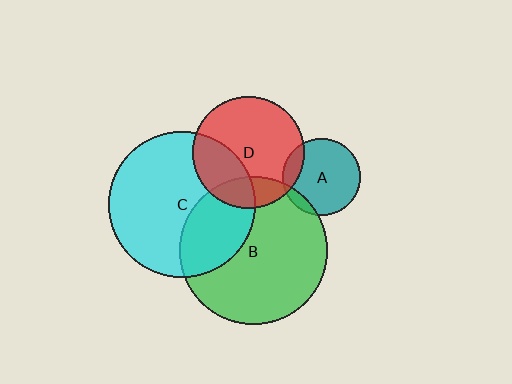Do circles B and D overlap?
Yes.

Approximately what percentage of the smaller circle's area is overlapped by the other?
Approximately 20%.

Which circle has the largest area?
Circle B (green).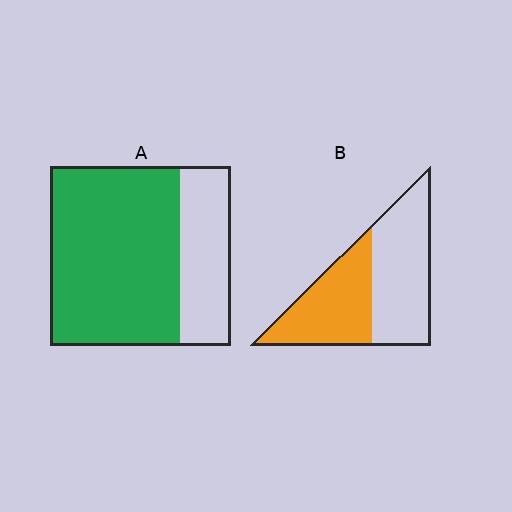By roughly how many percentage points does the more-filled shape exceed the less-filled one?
By roughly 25 percentage points (A over B).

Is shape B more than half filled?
No.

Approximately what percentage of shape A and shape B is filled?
A is approximately 70% and B is approximately 45%.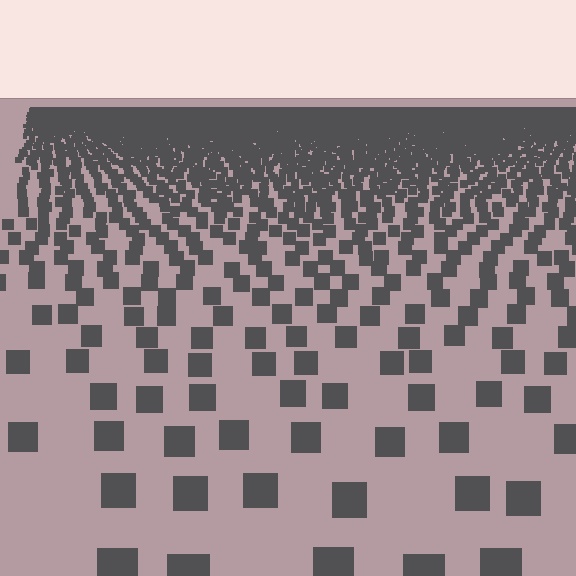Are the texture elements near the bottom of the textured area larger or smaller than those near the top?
Larger. Near the bottom, elements are closer to the viewer and appear at a bigger on-screen size.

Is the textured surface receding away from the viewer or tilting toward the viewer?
The surface is receding away from the viewer. Texture elements get smaller and denser toward the top.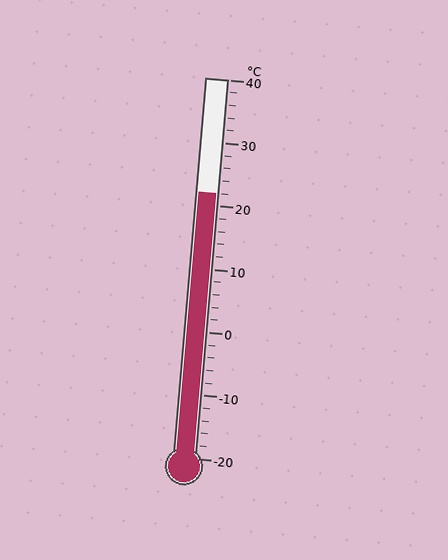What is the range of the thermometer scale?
The thermometer scale ranges from -20°C to 40°C.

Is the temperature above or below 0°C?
The temperature is above 0°C.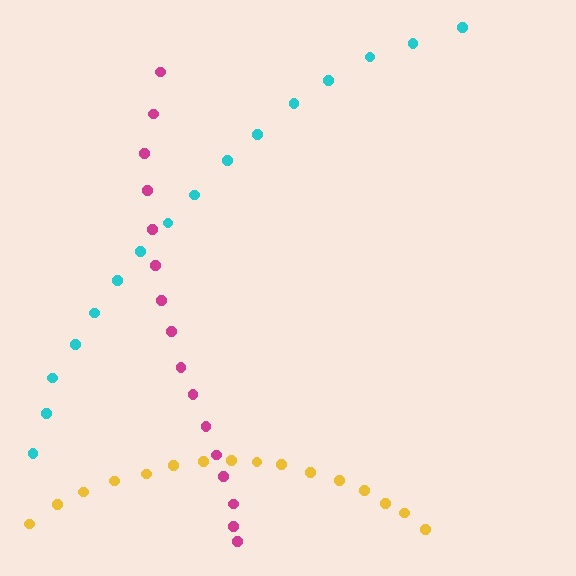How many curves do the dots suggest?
There are 3 distinct paths.